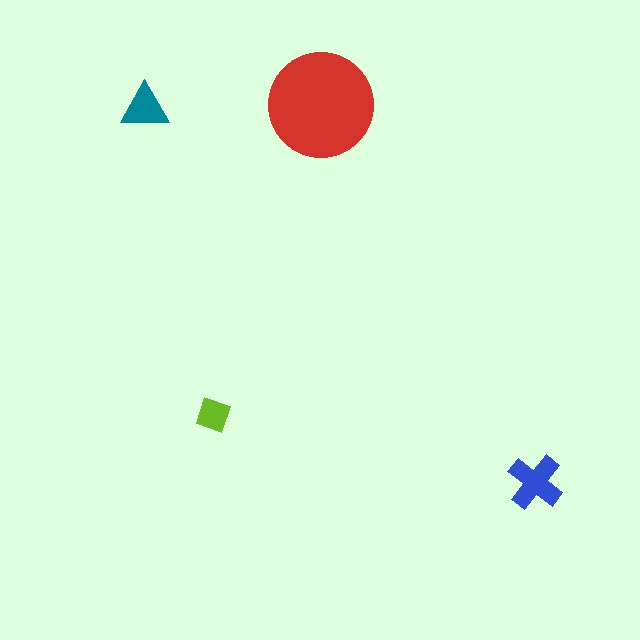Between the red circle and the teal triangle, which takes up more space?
The red circle.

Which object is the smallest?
The lime diamond.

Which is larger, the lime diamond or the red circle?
The red circle.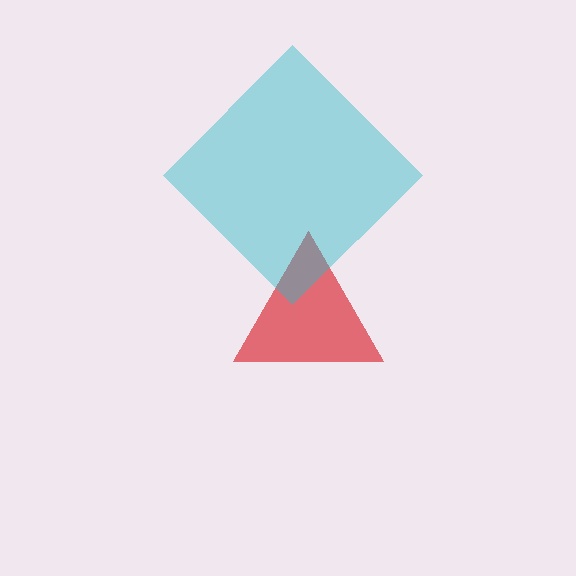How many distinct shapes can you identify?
There are 2 distinct shapes: a red triangle, a cyan diamond.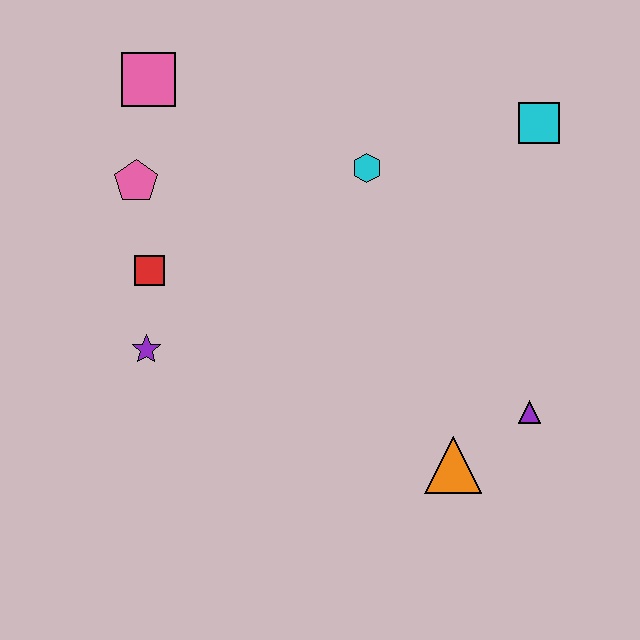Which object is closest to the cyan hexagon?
The cyan square is closest to the cyan hexagon.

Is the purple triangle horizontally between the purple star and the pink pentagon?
No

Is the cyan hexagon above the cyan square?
No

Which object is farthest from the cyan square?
The purple star is farthest from the cyan square.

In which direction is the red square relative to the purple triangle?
The red square is to the left of the purple triangle.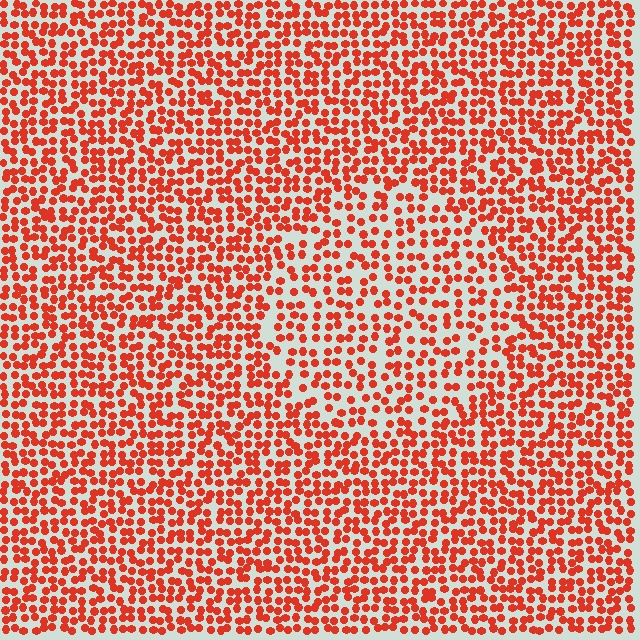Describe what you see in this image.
The image contains small red elements arranged at two different densities. A circle-shaped region is visible where the elements are less densely packed than the surrounding area.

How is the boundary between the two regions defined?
The boundary is defined by a change in element density (approximately 1.5x ratio). All elements are the same color, size, and shape.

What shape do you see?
I see a circle.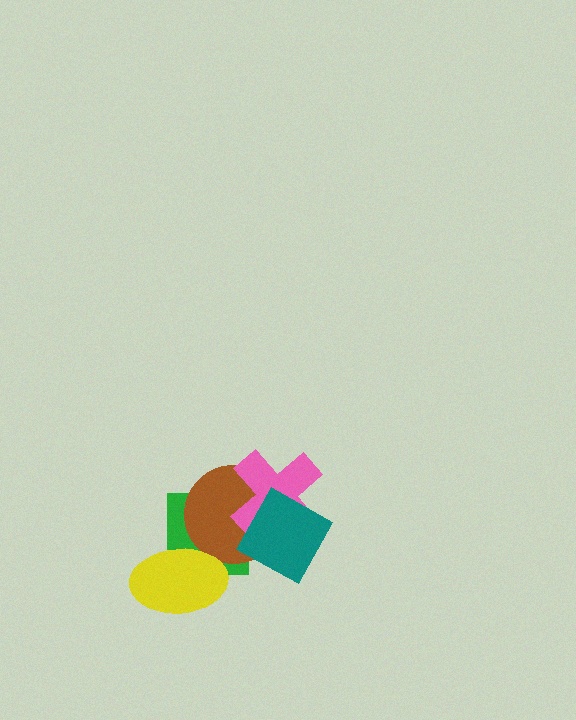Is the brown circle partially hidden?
Yes, it is partially covered by another shape.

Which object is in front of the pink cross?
The teal diamond is in front of the pink cross.